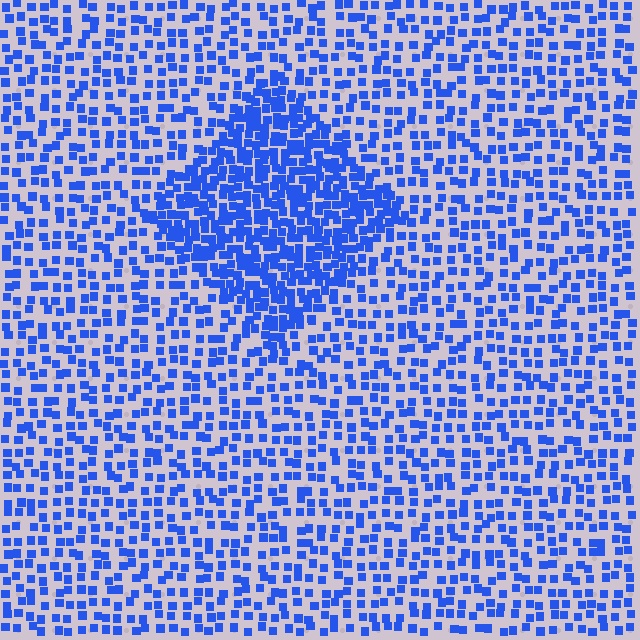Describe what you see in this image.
The image contains small blue elements arranged at two different densities. A diamond-shaped region is visible where the elements are more densely packed than the surrounding area.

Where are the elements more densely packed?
The elements are more densely packed inside the diamond boundary.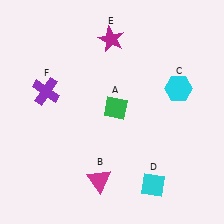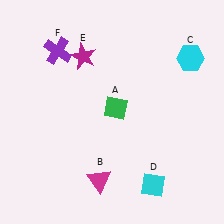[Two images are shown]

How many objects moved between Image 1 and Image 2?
3 objects moved between the two images.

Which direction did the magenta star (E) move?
The magenta star (E) moved left.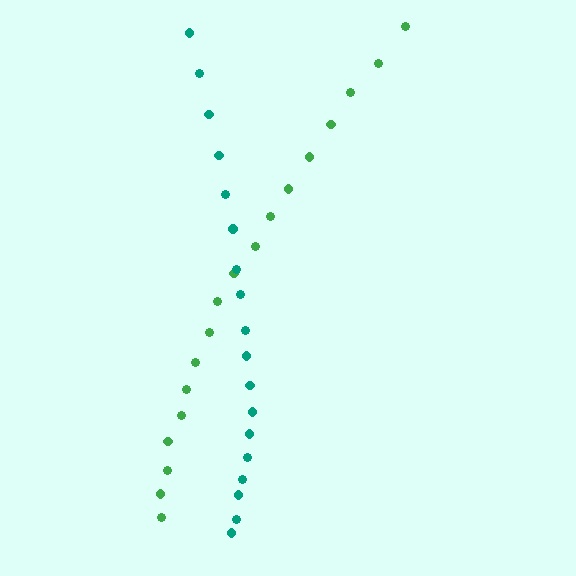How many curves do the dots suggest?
There are 2 distinct paths.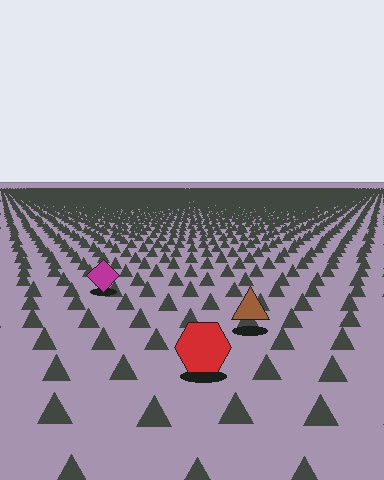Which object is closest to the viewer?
The red hexagon is closest. The texture marks near it are larger and more spread out.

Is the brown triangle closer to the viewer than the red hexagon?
No. The red hexagon is closer — you can tell from the texture gradient: the ground texture is coarser near it.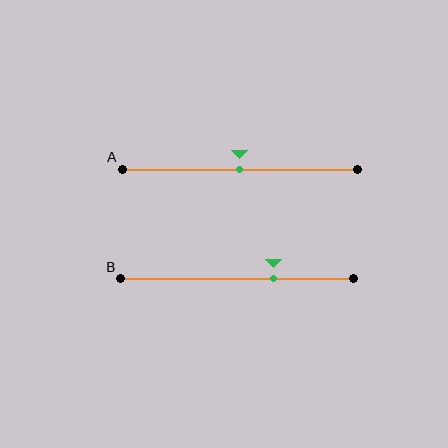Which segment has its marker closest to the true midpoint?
Segment A has its marker closest to the true midpoint.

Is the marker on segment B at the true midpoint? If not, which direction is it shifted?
No, the marker on segment B is shifted to the right by about 15% of the segment length.